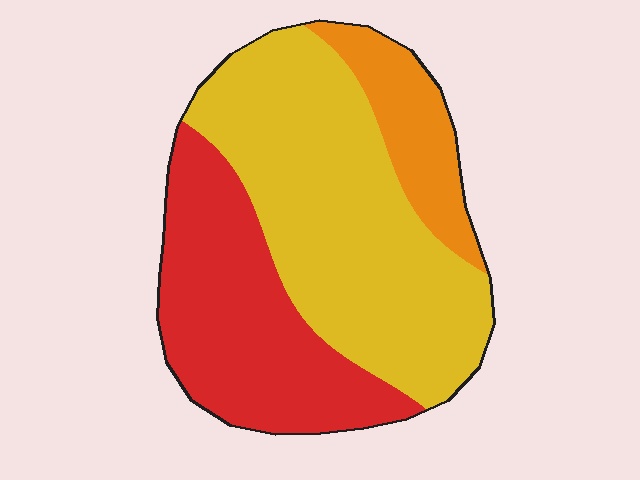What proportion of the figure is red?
Red covers 34% of the figure.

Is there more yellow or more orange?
Yellow.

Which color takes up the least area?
Orange, at roughly 15%.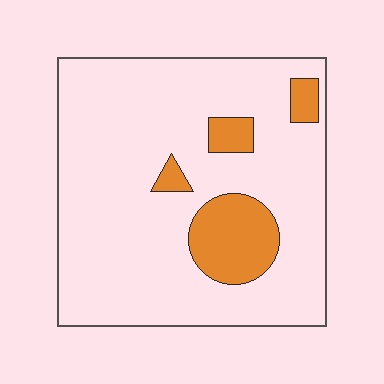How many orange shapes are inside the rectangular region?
4.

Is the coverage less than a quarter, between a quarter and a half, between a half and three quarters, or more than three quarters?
Less than a quarter.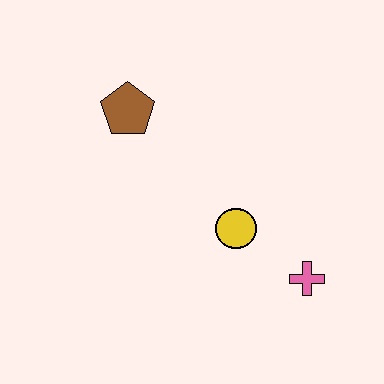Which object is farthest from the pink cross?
The brown pentagon is farthest from the pink cross.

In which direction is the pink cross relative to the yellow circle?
The pink cross is to the right of the yellow circle.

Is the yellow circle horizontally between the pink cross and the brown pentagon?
Yes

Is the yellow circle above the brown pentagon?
No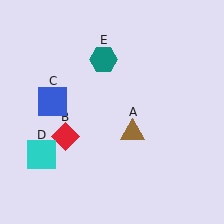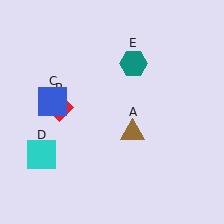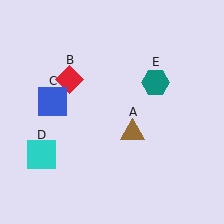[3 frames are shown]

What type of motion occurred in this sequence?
The red diamond (object B), teal hexagon (object E) rotated clockwise around the center of the scene.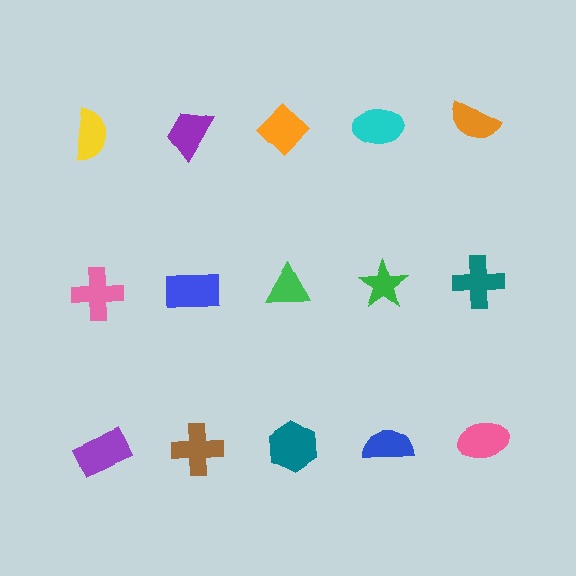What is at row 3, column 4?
A blue semicircle.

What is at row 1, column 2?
A purple trapezoid.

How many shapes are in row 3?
5 shapes.